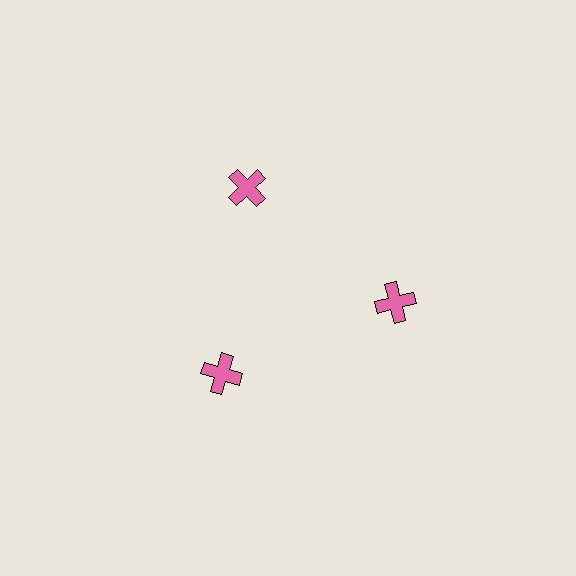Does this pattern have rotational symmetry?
Yes, this pattern has 3-fold rotational symmetry. It looks the same after rotating 120 degrees around the center.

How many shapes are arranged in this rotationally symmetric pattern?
There are 3 shapes, arranged in 3 groups of 1.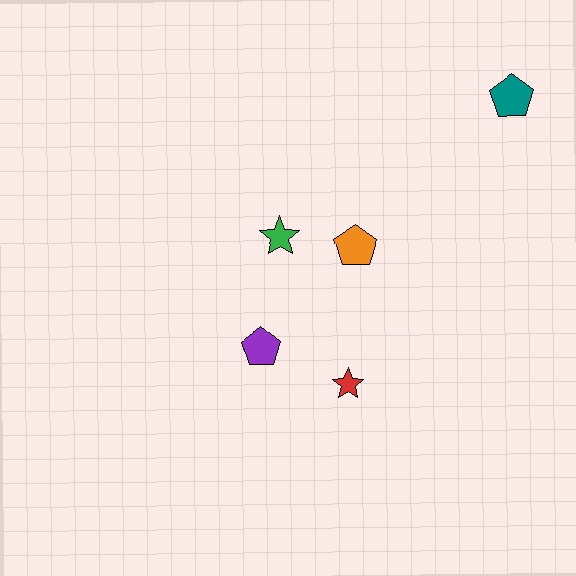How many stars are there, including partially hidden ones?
There are 2 stars.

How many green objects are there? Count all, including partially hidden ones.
There is 1 green object.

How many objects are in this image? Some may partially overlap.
There are 5 objects.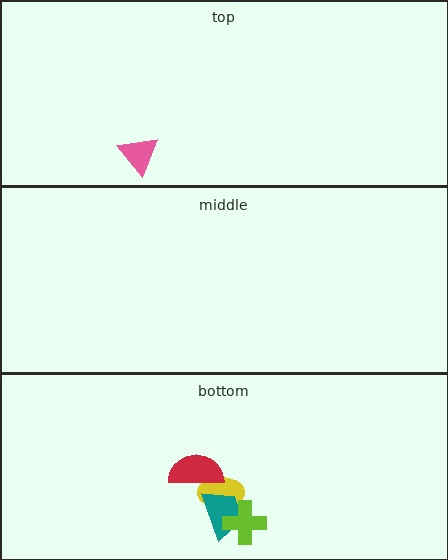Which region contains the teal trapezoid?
The bottom region.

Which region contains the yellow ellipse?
The bottom region.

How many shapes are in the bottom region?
4.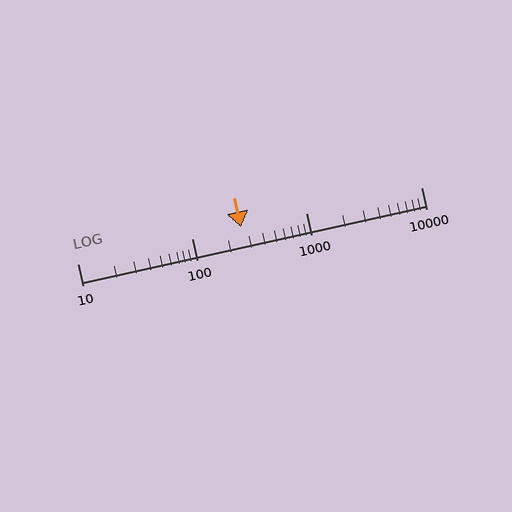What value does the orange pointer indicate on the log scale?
The pointer indicates approximately 270.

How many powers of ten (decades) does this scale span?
The scale spans 3 decades, from 10 to 10000.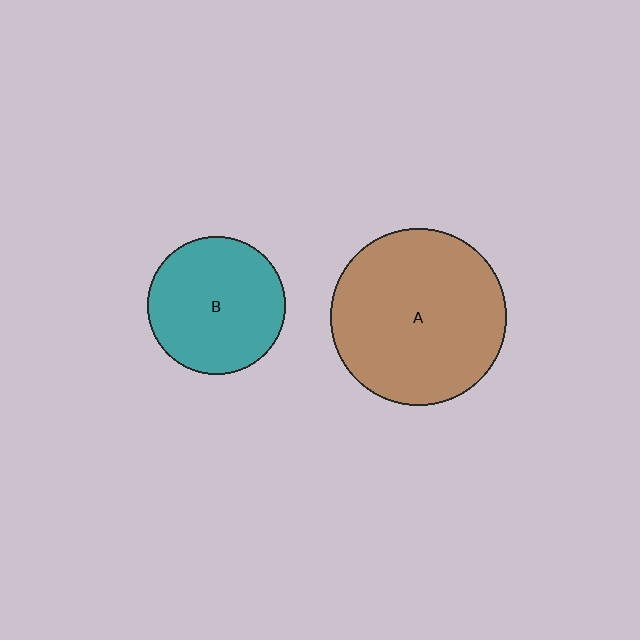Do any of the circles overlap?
No, none of the circles overlap.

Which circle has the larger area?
Circle A (brown).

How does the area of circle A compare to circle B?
Approximately 1.6 times.